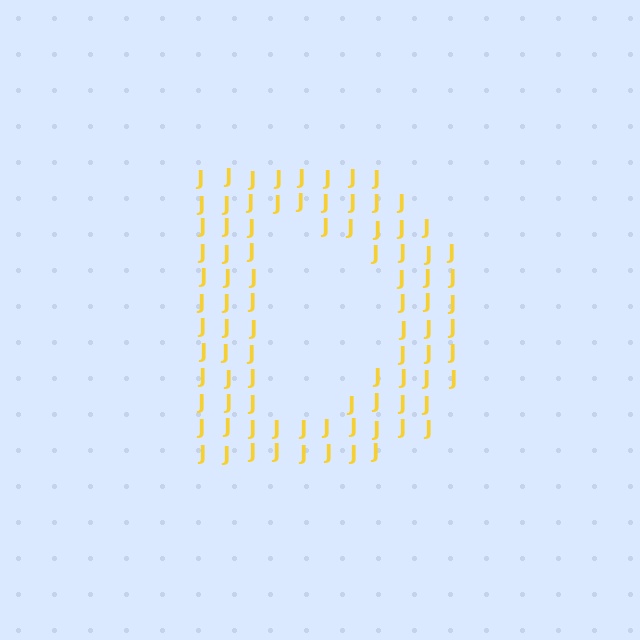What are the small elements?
The small elements are letter J's.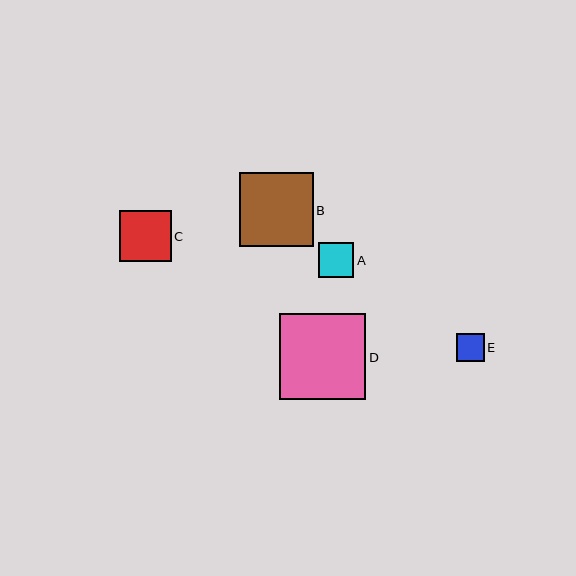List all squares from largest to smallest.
From largest to smallest: D, B, C, A, E.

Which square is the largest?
Square D is the largest with a size of approximately 86 pixels.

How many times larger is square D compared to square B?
Square D is approximately 1.2 times the size of square B.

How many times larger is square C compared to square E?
Square C is approximately 1.8 times the size of square E.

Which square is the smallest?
Square E is the smallest with a size of approximately 28 pixels.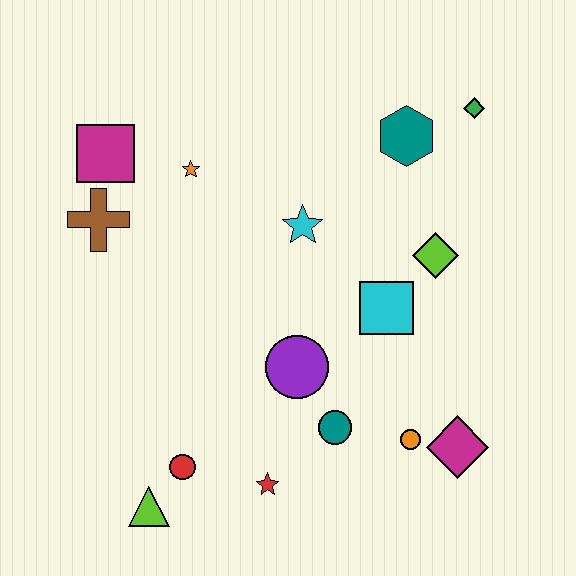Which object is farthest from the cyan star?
The lime triangle is farthest from the cyan star.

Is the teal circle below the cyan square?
Yes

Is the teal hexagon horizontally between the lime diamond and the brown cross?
Yes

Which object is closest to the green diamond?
The teal hexagon is closest to the green diamond.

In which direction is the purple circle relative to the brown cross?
The purple circle is to the right of the brown cross.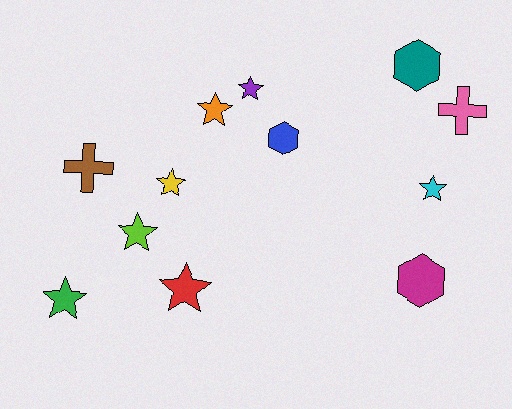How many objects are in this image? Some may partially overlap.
There are 12 objects.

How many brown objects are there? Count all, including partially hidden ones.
There is 1 brown object.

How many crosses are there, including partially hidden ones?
There are 2 crosses.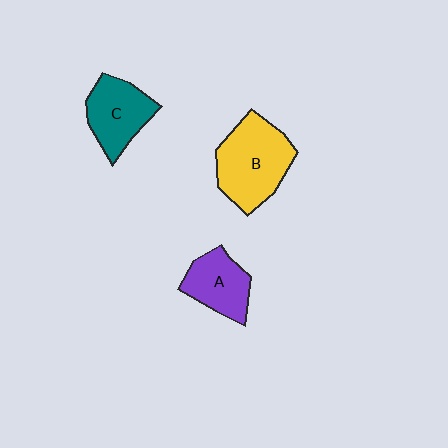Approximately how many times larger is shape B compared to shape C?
Approximately 1.4 times.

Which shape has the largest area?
Shape B (yellow).